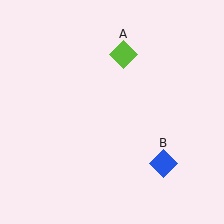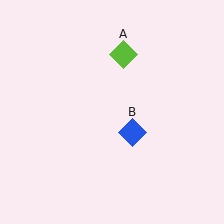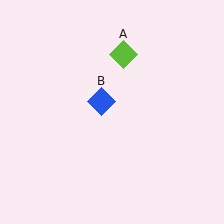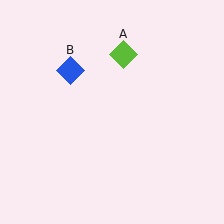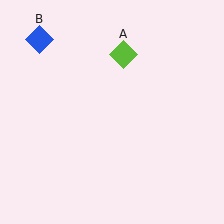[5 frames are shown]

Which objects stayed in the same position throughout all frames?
Lime diamond (object A) remained stationary.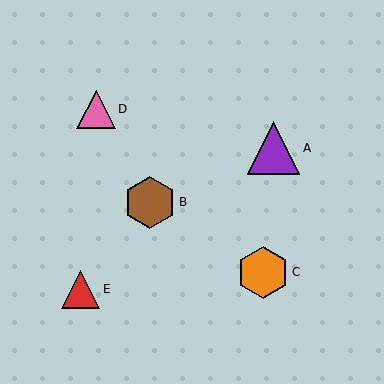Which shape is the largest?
The purple triangle (labeled A) is the largest.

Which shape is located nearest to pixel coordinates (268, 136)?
The purple triangle (labeled A) at (274, 148) is nearest to that location.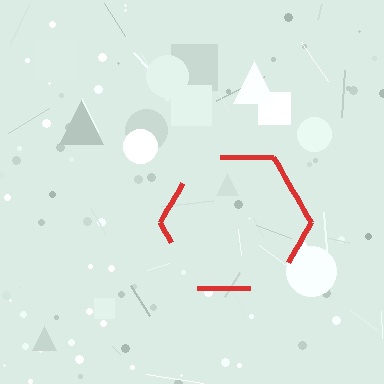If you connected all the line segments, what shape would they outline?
They would outline a hexagon.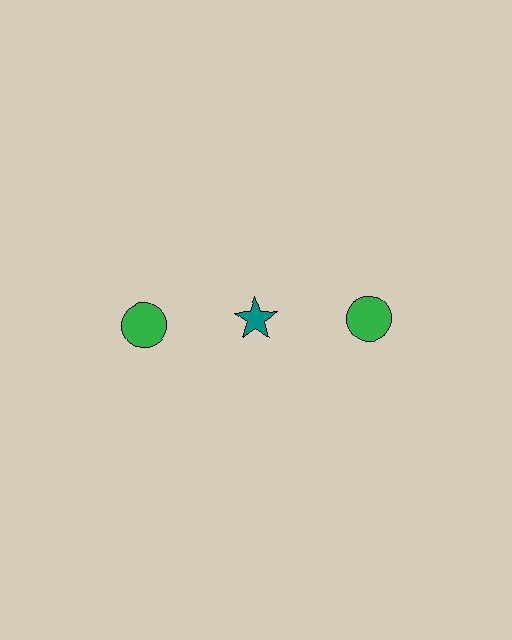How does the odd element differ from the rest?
It differs in both color (teal instead of green) and shape (star instead of circle).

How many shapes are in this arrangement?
There are 3 shapes arranged in a grid pattern.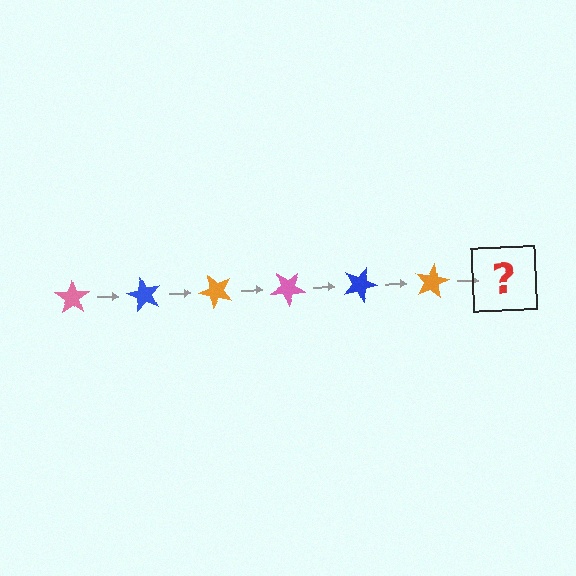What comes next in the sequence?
The next element should be a pink star, rotated 360 degrees from the start.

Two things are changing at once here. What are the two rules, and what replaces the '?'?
The two rules are that it rotates 60 degrees each step and the color cycles through pink, blue, and orange. The '?' should be a pink star, rotated 360 degrees from the start.